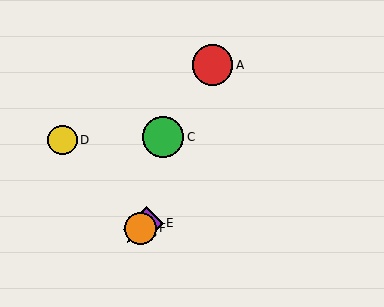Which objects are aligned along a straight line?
Objects B, E, F are aligned along a straight line.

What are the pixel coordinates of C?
Object C is at (163, 137).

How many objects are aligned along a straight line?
3 objects (B, E, F) are aligned along a straight line.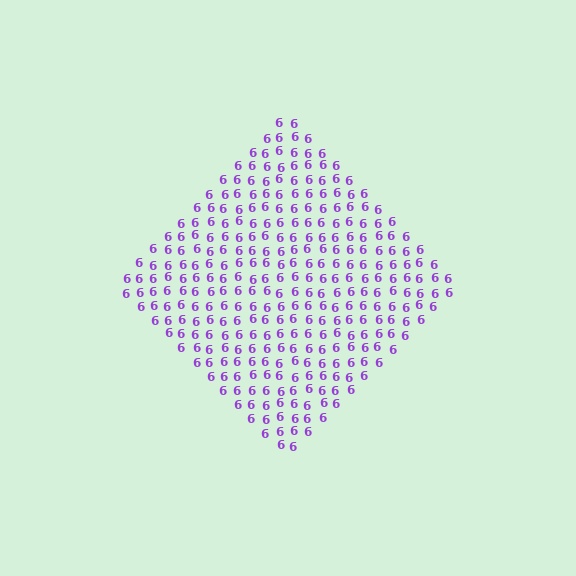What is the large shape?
The large shape is a diamond.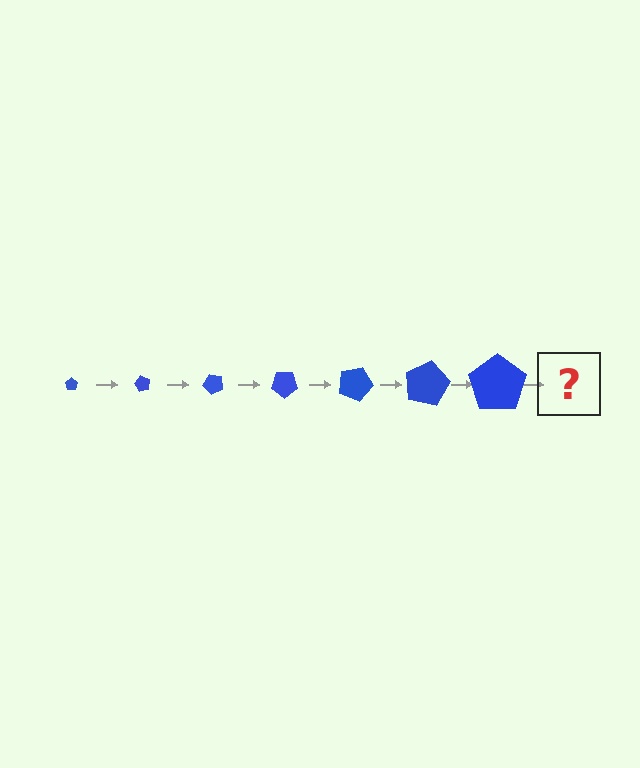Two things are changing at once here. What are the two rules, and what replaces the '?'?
The two rules are that the pentagon grows larger each step and it rotates 60 degrees each step. The '?' should be a pentagon, larger than the previous one and rotated 420 degrees from the start.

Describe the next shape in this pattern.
It should be a pentagon, larger than the previous one and rotated 420 degrees from the start.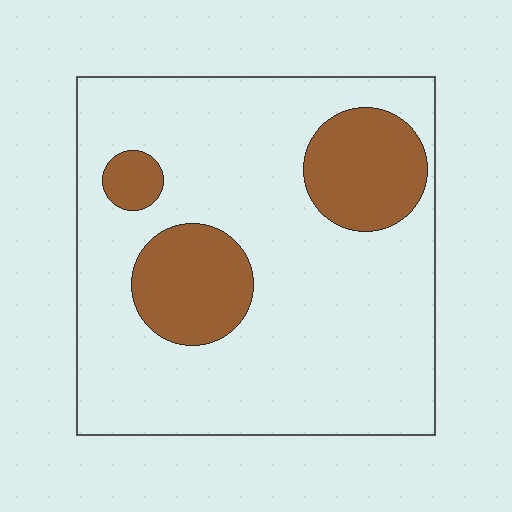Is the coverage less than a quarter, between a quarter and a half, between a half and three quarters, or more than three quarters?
Less than a quarter.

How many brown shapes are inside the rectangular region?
3.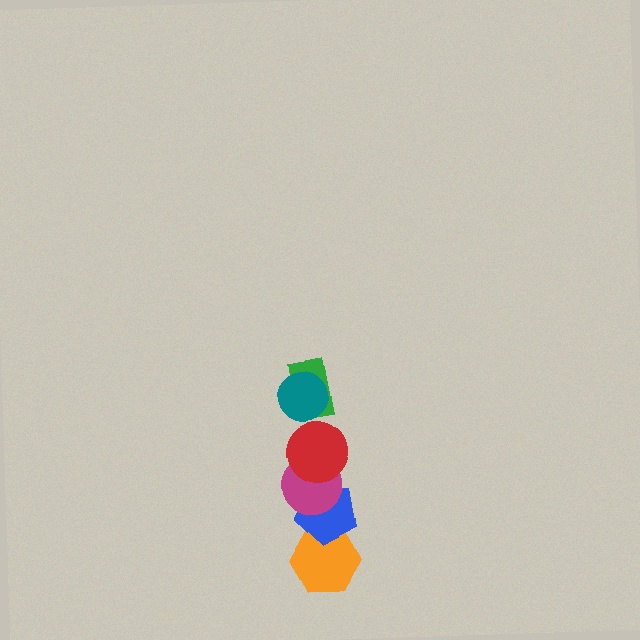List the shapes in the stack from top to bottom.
From top to bottom: the teal circle, the green rectangle, the red circle, the magenta circle, the blue pentagon, the orange hexagon.